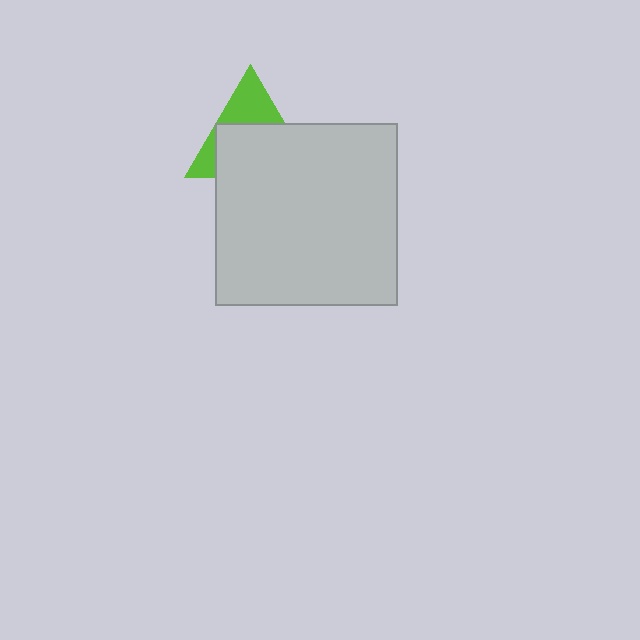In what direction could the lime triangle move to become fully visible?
The lime triangle could move up. That would shift it out from behind the light gray square entirely.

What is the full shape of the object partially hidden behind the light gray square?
The partially hidden object is a lime triangle.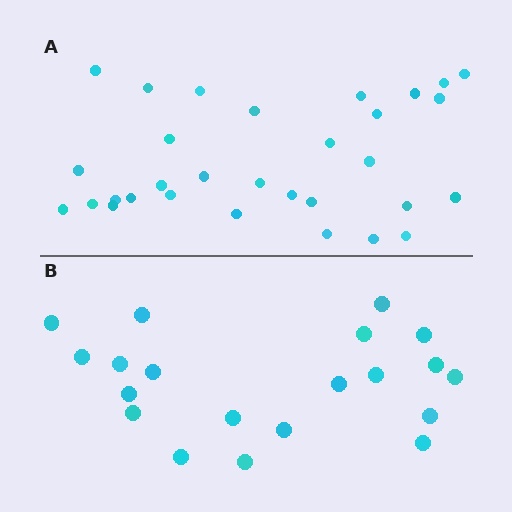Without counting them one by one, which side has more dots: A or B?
Region A (the top region) has more dots.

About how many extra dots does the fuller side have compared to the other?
Region A has roughly 12 or so more dots than region B.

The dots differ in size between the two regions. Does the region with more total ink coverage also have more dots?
No. Region B has more total ink coverage because its dots are larger, but region A actually contains more individual dots. Total area can be misleading — the number of items is what matters here.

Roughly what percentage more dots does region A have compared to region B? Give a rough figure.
About 55% more.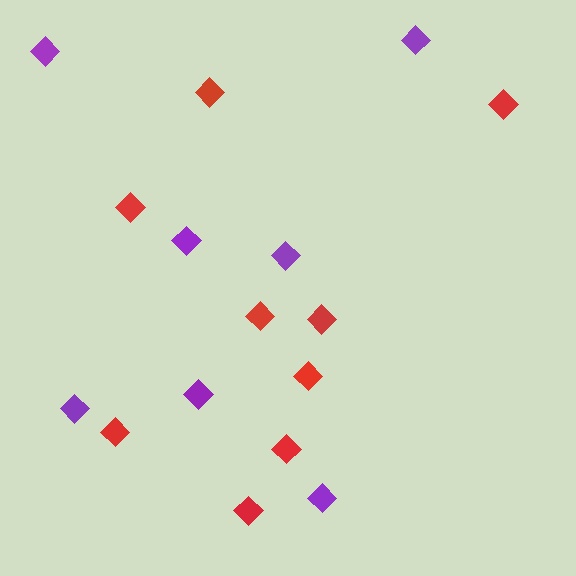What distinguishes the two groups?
There are 2 groups: one group of purple diamonds (7) and one group of red diamonds (9).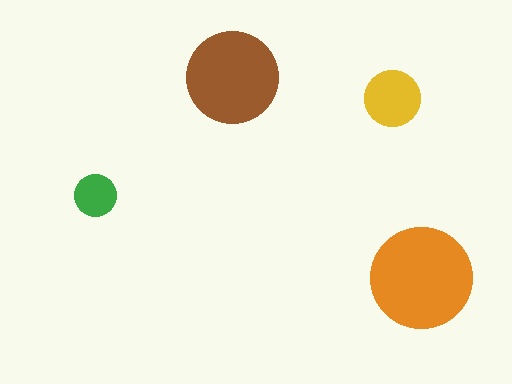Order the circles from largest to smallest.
the orange one, the brown one, the yellow one, the green one.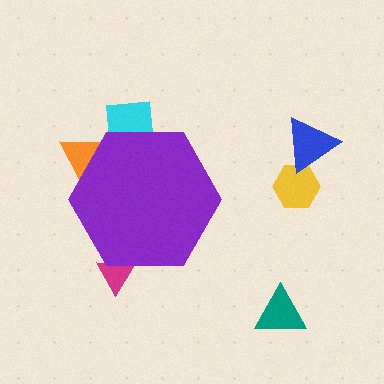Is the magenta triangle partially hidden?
Yes, the magenta triangle is partially hidden behind the purple hexagon.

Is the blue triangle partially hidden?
No, the blue triangle is fully visible.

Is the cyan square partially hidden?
Yes, the cyan square is partially hidden behind the purple hexagon.